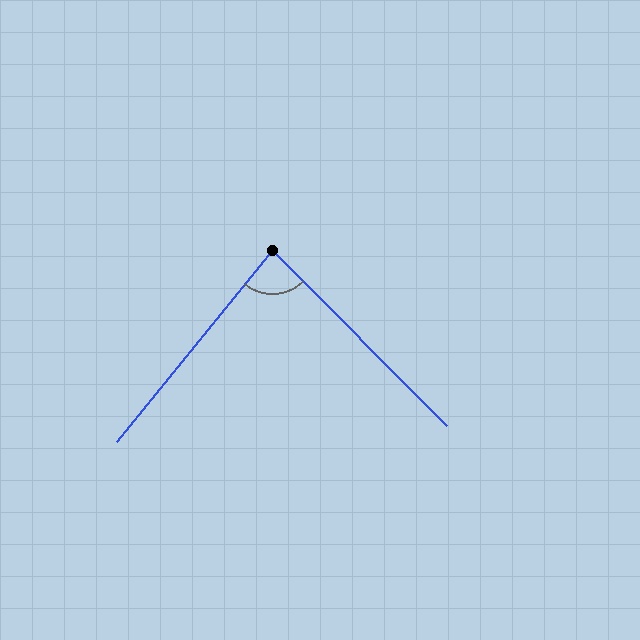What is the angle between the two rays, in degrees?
Approximately 84 degrees.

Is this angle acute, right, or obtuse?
It is acute.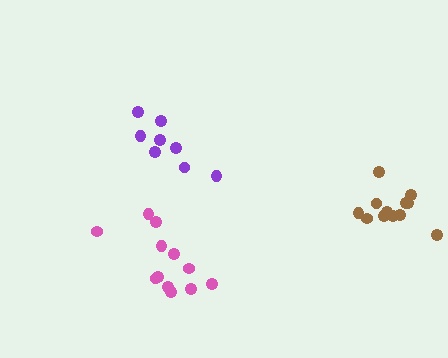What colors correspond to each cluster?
The clusters are colored: pink, purple, brown.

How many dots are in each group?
Group 1: 12 dots, Group 2: 8 dots, Group 3: 12 dots (32 total).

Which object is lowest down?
The pink cluster is bottommost.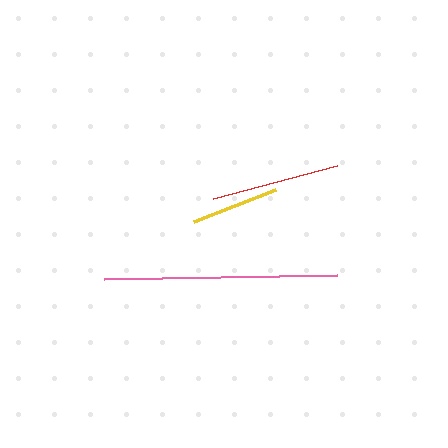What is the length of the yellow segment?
The yellow segment is approximately 89 pixels long.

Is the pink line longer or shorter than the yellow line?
The pink line is longer than the yellow line.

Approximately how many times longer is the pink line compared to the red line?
The pink line is approximately 1.8 times the length of the red line.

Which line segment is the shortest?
The yellow line is the shortest at approximately 89 pixels.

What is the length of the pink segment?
The pink segment is approximately 234 pixels long.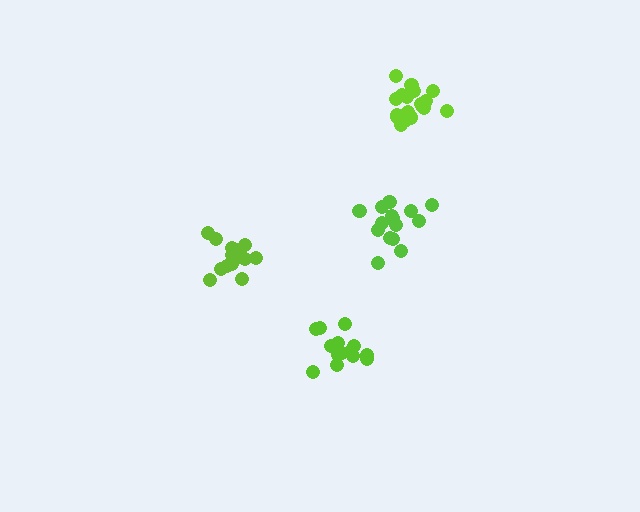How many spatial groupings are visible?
There are 4 spatial groupings.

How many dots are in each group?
Group 1: 19 dots, Group 2: 15 dots, Group 3: 15 dots, Group 4: 15 dots (64 total).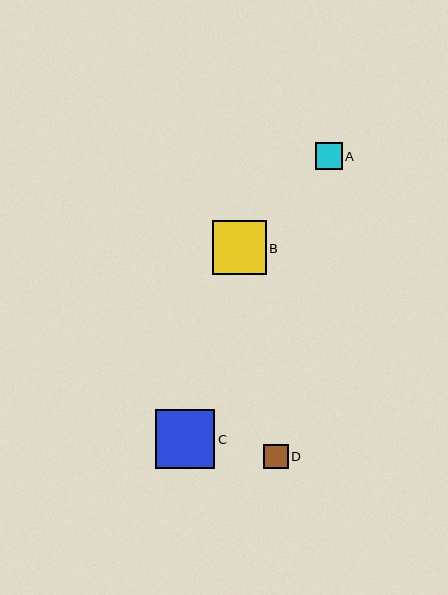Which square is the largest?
Square C is the largest with a size of approximately 60 pixels.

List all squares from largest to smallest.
From largest to smallest: C, B, A, D.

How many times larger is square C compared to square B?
Square C is approximately 1.1 times the size of square B.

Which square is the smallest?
Square D is the smallest with a size of approximately 24 pixels.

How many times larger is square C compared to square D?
Square C is approximately 2.4 times the size of square D.